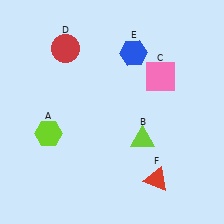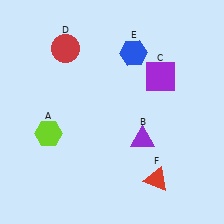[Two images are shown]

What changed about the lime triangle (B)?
In Image 1, B is lime. In Image 2, it changed to purple.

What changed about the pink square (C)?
In Image 1, C is pink. In Image 2, it changed to purple.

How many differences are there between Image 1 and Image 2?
There are 2 differences between the two images.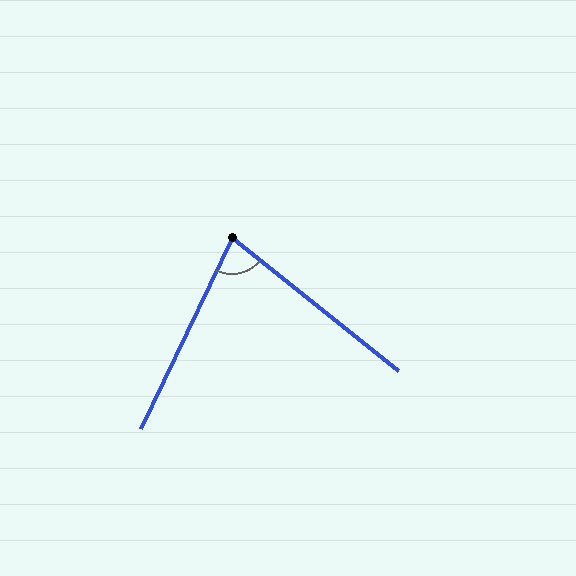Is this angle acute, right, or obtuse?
It is acute.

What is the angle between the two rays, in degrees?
Approximately 77 degrees.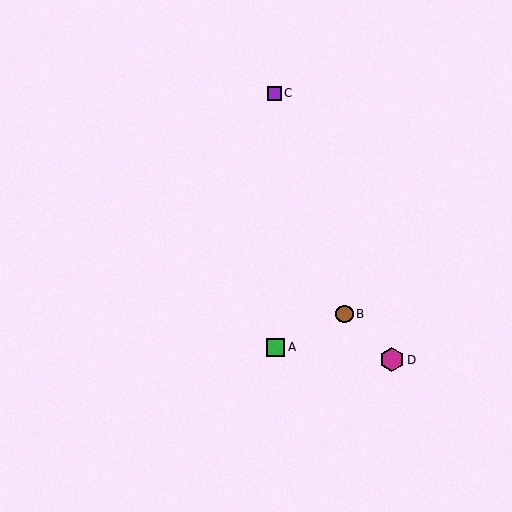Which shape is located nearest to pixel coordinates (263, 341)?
The green square (labeled A) at (276, 347) is nearest to that location.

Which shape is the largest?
The magenta hexagon (labeled D) is the largest.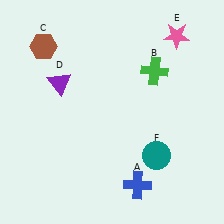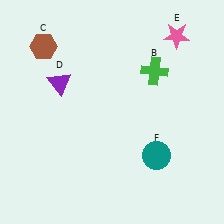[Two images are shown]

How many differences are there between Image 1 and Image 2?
There is 1 difference between the two images.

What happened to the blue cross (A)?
The blue cross (A) was removed in Image 2. It was in the bottom-right area of Image 1.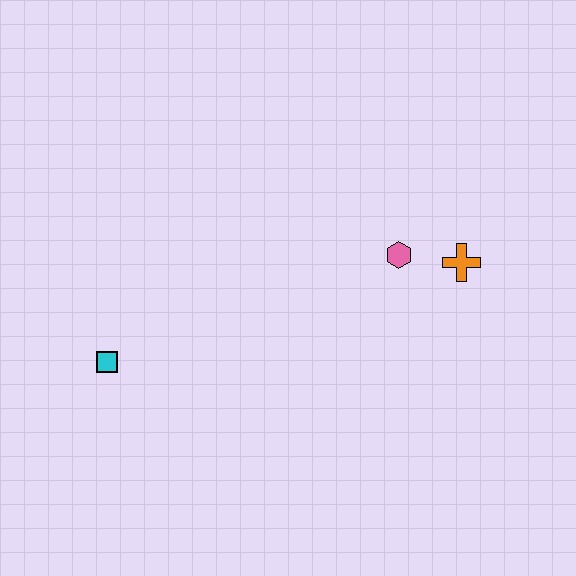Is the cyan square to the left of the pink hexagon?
Yes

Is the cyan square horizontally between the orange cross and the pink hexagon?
No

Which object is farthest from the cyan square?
The orange cross is farthest from the cyan square.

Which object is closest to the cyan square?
The pink hexagon is closest to the cyan square.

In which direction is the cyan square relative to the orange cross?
The cyan square is to the left of the orange cross.